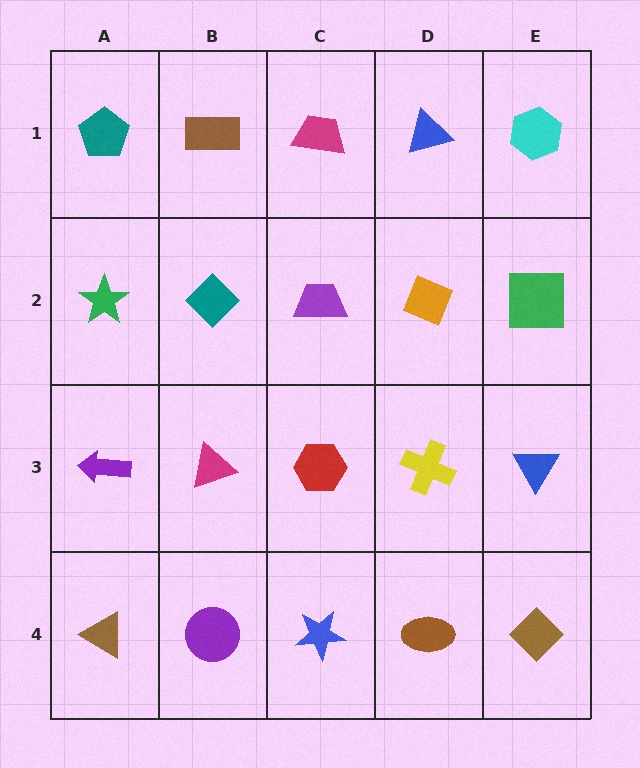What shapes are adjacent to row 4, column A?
A purple arrow (row 3, column A), a purple circle (row 4, column B).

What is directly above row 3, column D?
An orange diamond.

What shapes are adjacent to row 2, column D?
A blue triangle (row 1, column D), a yellow cross (row 3, column D), a purple trapezoid (row 2, column C), a green square (row 2, column E).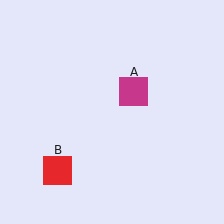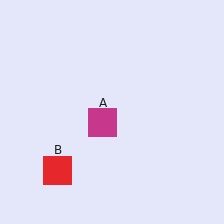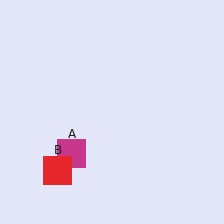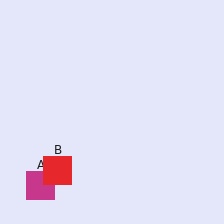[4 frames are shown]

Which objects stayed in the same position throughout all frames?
Red square (object B) remained stationary.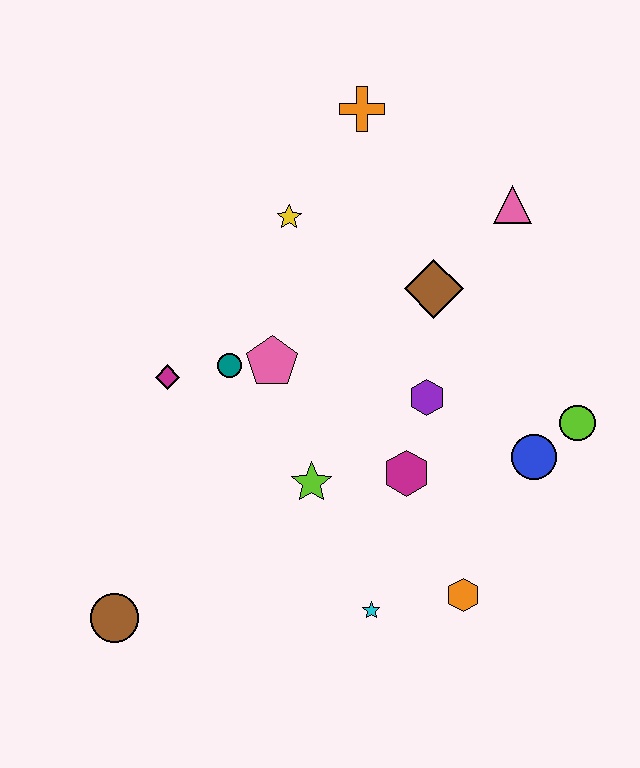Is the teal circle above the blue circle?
Yes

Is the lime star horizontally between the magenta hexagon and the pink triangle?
No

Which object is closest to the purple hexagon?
The magenta hexagon is closest to the purple hexagon.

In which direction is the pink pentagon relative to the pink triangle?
The pink pentagon is to the left of the pink triangle.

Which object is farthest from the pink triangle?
The brown circle is farthest from the pink triangle.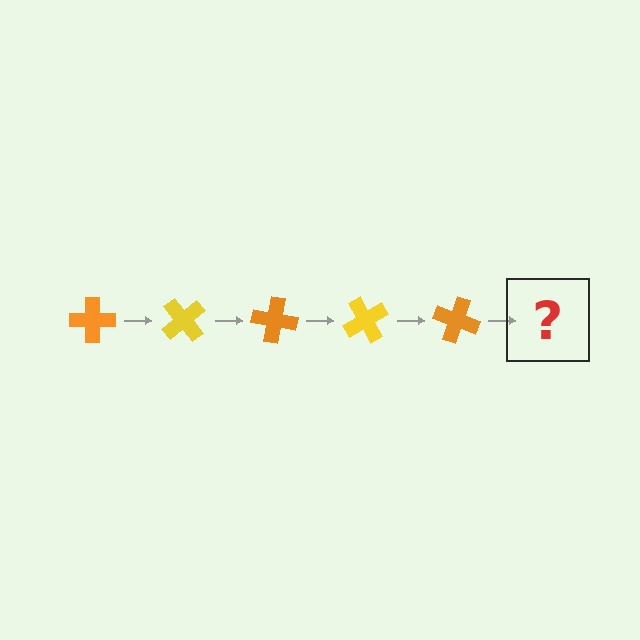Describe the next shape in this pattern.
It should be a yellow cross, rotated 250 degrees from the start.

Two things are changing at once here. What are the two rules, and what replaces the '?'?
The two rules are that it rotates 50 degrees each step and the color cycles through orange and yellow. The '?' should be a yellow cross, rotated 250 degrees from the start.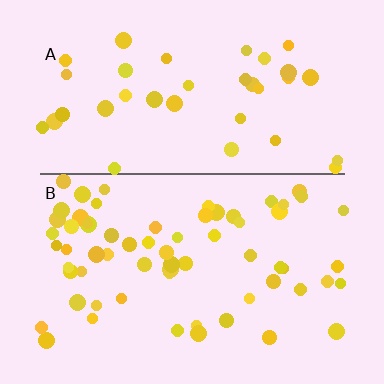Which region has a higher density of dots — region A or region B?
B (the bottom).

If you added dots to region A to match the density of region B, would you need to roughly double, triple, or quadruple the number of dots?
Approximately double.